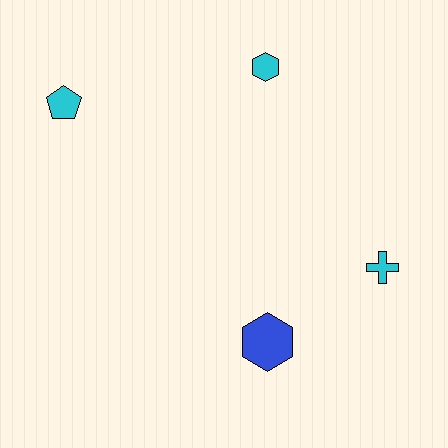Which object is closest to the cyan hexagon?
The cyan pentagon is closest to the cyan hexagon.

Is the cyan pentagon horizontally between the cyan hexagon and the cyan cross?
No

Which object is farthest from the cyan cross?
The cyan pentagon is farthest from the cyan cross.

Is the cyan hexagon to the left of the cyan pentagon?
No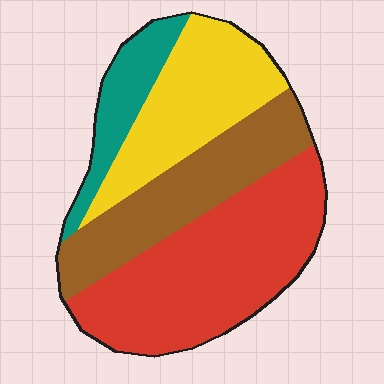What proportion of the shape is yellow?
Yellow takes up about one quarter (1/4) of the shape.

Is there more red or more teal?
Red.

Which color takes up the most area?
Red, at roughly 40%.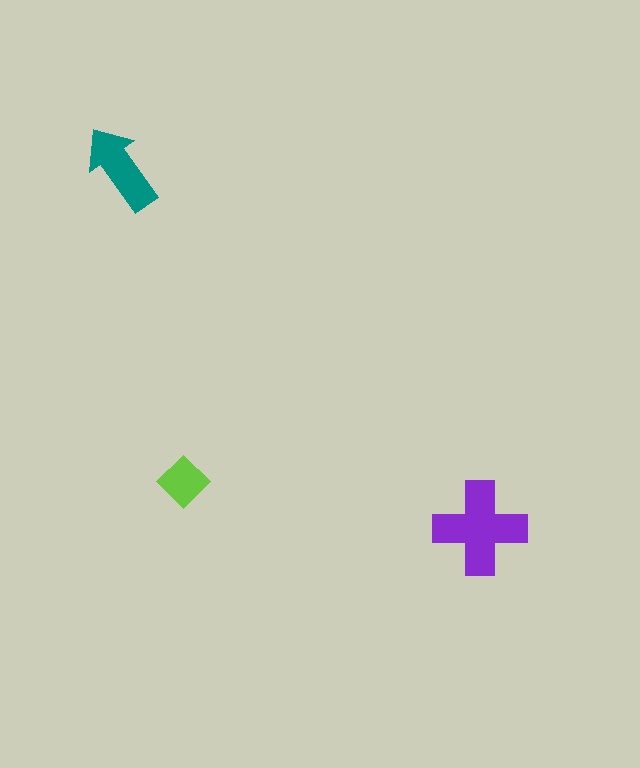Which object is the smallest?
The lime diamond.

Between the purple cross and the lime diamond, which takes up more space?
The purple cross.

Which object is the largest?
The purple cross.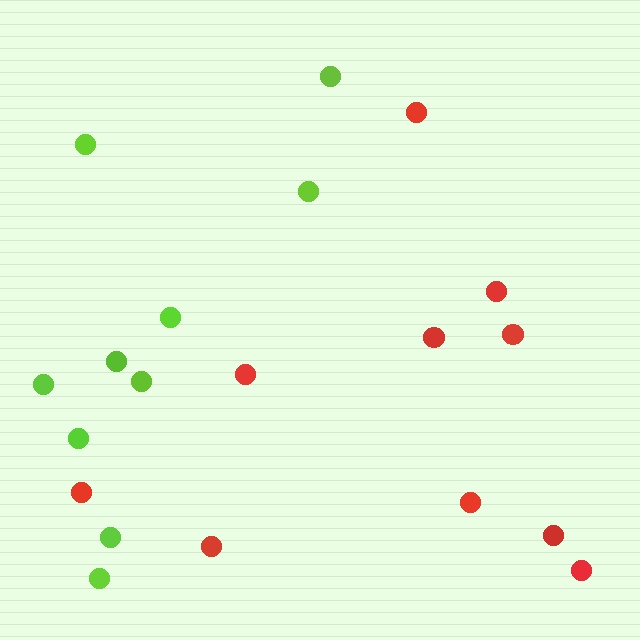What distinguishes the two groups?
There are 2 groups: one group of red circles (10) and one group of lime circles (10).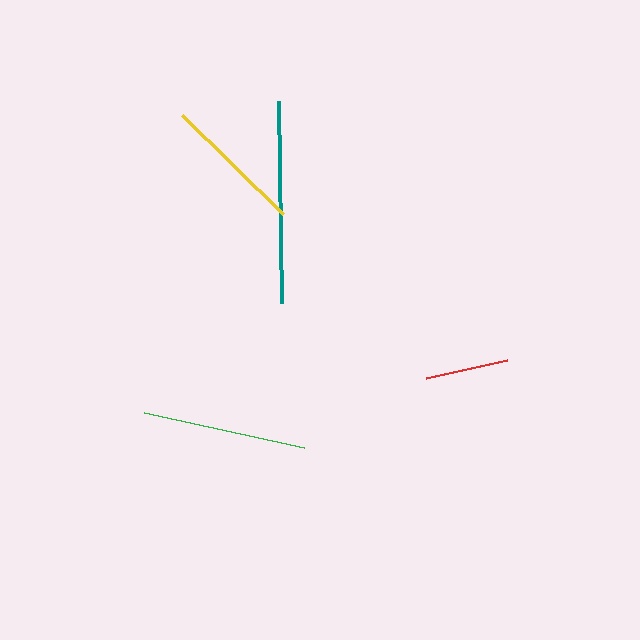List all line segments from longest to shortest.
From longest to shortest: teal, green, yellow, red.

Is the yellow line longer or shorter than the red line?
The yellow line is longer than the red line.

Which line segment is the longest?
The teal line is the longest at approximately 202 pixels.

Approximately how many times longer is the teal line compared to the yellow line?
The teal line is approximately 1.4 times the length of the yellow line.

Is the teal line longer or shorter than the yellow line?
The teal line is longer than the yellow line.